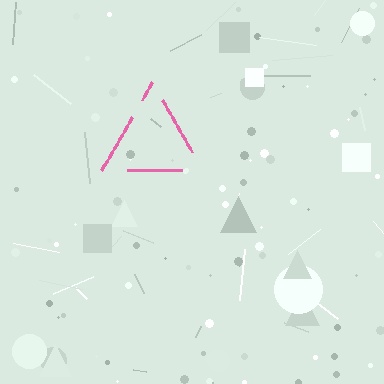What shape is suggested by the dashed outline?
The dashed outline suggests a triangle.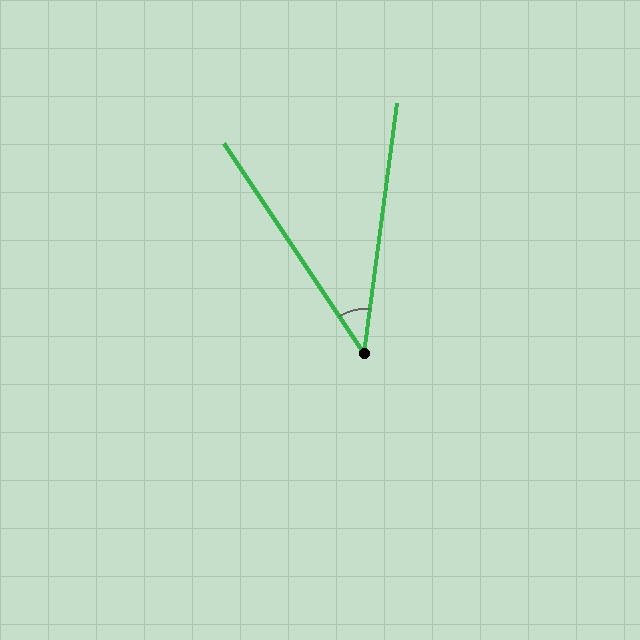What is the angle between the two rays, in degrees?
Approximately 41 degrees.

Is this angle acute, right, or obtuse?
It is acute.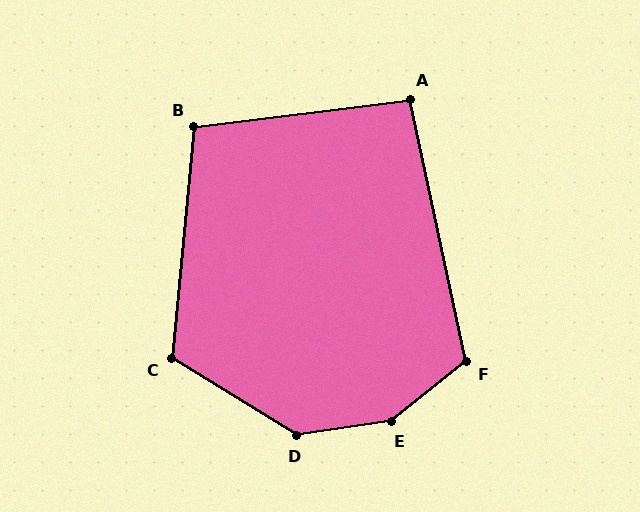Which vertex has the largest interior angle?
E, at approximately 149 degrees.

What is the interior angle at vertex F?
Approximately 117 degrees (obtuse).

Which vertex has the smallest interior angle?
A, at approximately 95 degrees.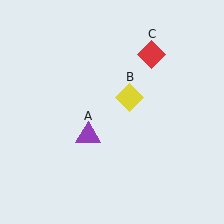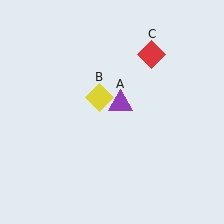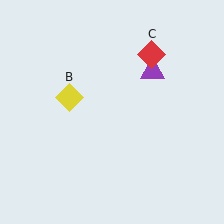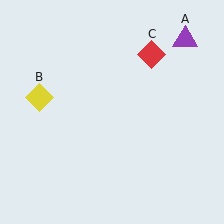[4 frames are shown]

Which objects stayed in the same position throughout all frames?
Red diamond (object C) remained stationary.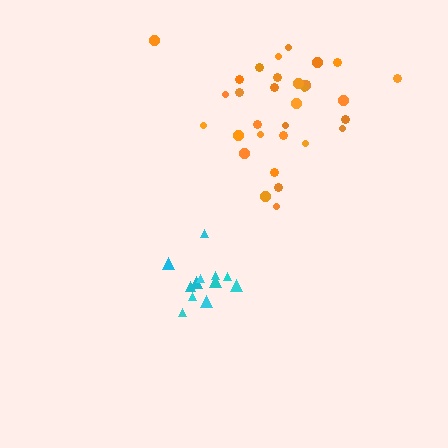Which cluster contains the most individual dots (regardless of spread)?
Orange (32).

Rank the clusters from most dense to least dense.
cyan, orange.